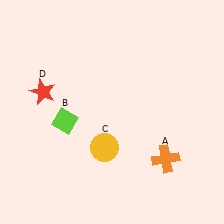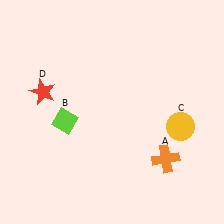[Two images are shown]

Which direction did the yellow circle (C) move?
The yellow circle (C) moved right.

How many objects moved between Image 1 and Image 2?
1 object moved between the two images.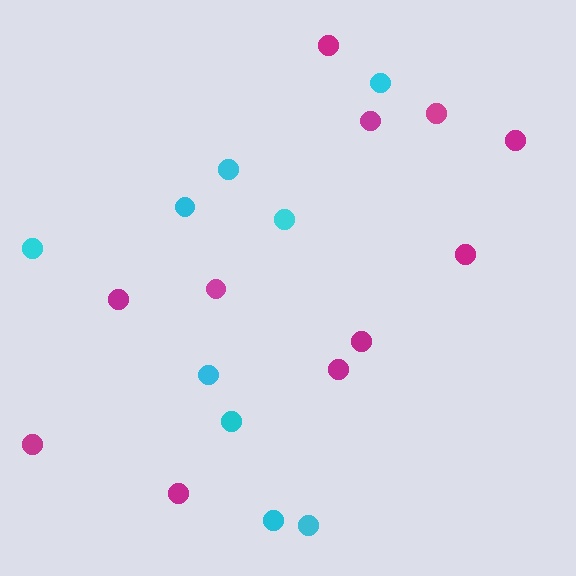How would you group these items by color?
There are 2 groups: one group of cyan circles (9) and one group of magenta circles (11).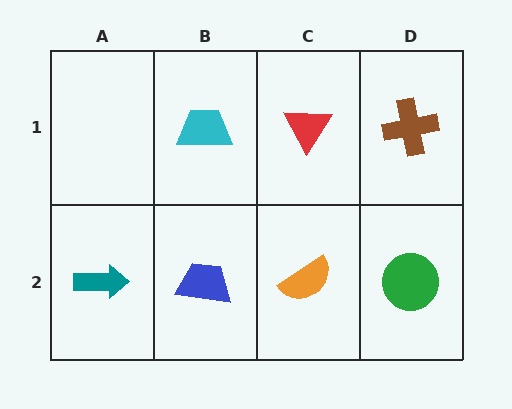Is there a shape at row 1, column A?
No, that cell is empty.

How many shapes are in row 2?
4 shapes.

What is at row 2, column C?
An orange semicircle.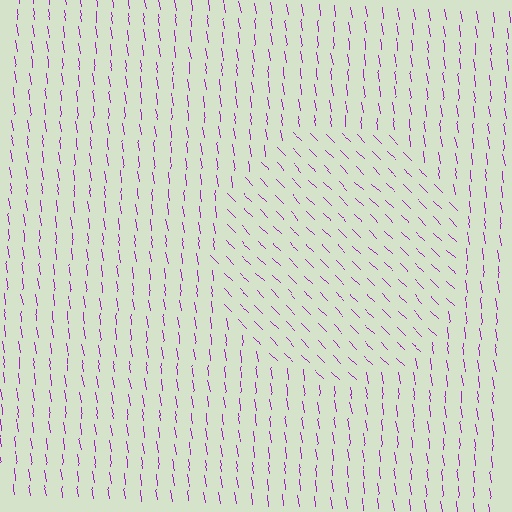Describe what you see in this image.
The image is filled with small purple line segments. A circle region in the image has lines oriented differently from the surrounding lines, creating a visible texture boundary.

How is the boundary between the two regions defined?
The boundary is defined purely by a change in line orientation (approximately 38 degrees difference). All lines are the same color and thickness.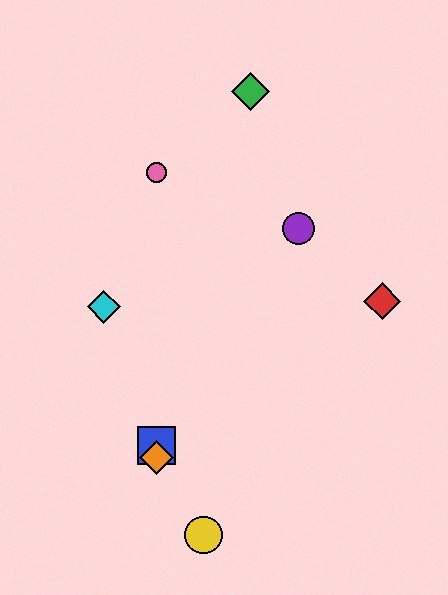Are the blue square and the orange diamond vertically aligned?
Yes, both are at x≈157.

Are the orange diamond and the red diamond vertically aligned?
No, the orange diamond is at x≈157 and the red diamond is at x≈382.